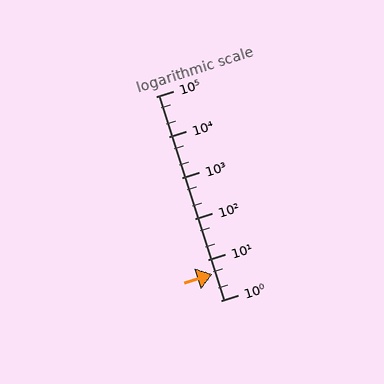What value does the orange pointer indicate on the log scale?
The pointer indicates approximately 4.4.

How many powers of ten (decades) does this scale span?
The scale spans 5 decades, from 1 to 100000.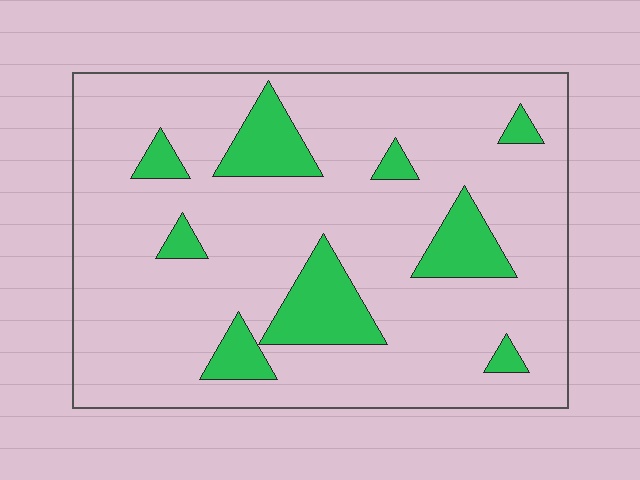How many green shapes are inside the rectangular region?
9.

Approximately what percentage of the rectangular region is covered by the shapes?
Approximately 15%.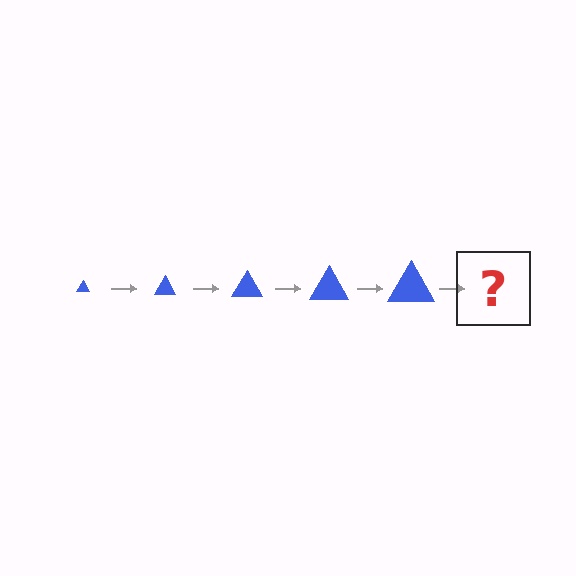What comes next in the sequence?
The next element should be a blue triangle, larger than the previous one.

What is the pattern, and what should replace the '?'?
The pattern is that the triangle gets progressively larger each step. The '?' should be a blue triangle, larger than the previous one.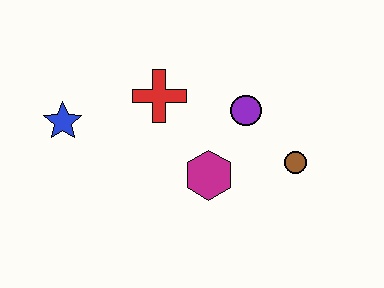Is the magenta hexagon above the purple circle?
No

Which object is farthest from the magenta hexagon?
The blue star is farthest from the magenta hexagon.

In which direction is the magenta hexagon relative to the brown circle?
The magenta hexagon is to the left of the brown circle.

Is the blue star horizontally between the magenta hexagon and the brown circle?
No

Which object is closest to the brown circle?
The purple circle is closest to the brown circle.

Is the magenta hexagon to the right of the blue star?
Yes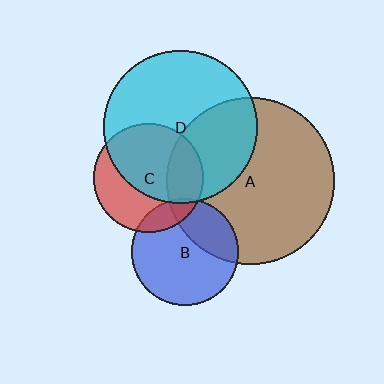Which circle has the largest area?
Circle A (brown).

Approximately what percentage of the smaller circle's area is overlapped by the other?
Approximately 25%.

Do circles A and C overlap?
Yes.